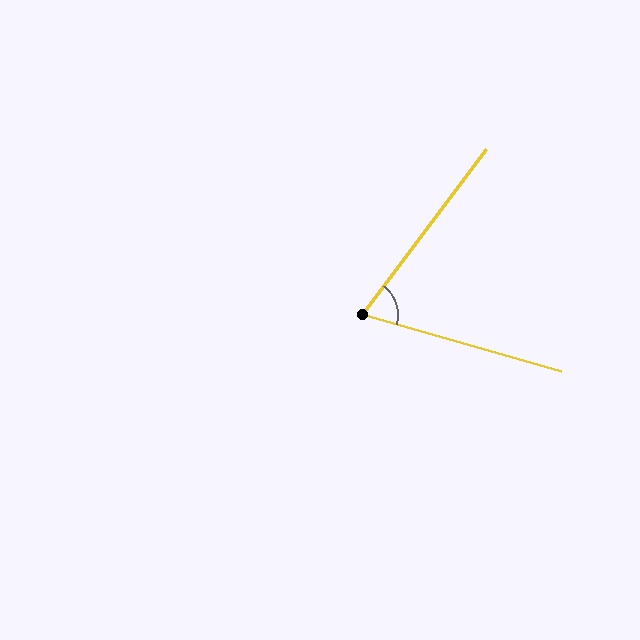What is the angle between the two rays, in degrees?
Approximately 69 degrees.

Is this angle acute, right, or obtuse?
It is acute.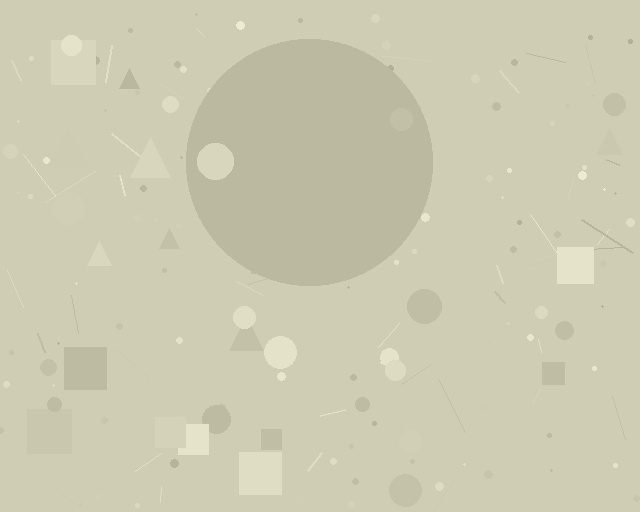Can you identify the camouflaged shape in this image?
The camouflaged shape is a circle.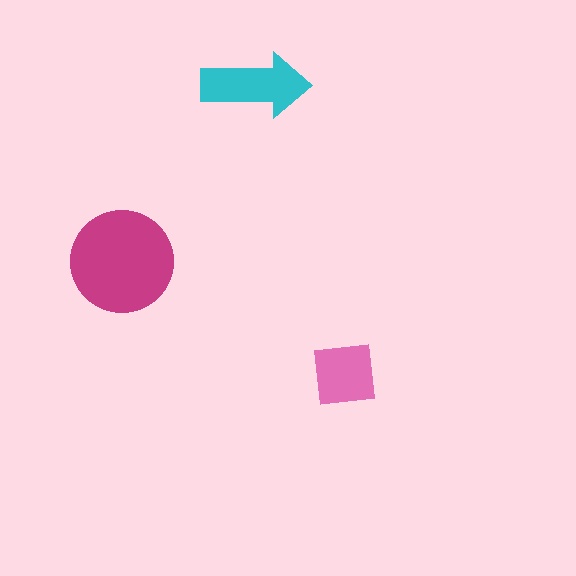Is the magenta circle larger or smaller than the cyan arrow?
Larger.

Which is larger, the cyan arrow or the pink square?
The cyan arrow.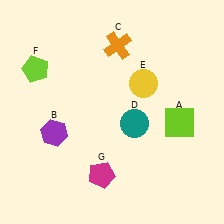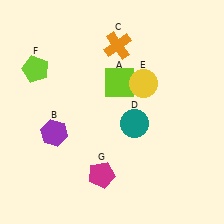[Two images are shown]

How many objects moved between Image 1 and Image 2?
1 object moved between the two images.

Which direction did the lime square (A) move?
The lime square (A) moved left.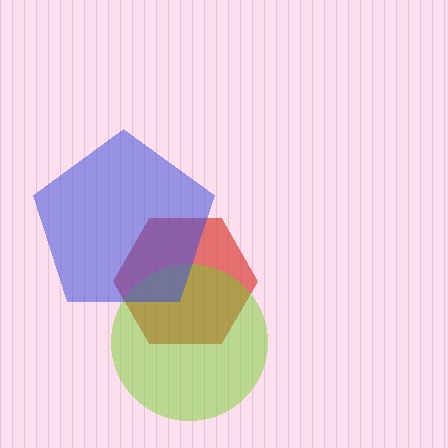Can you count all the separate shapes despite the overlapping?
Yes, there are 3 separate shapes.